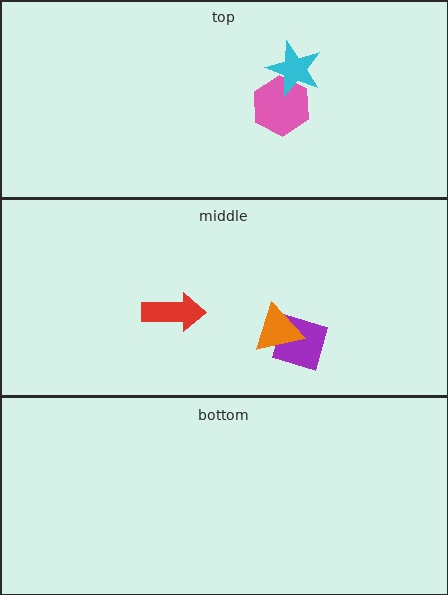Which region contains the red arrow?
The middle region.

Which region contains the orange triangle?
The middle region.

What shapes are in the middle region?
The purple square, the orange triangle, the red arrow.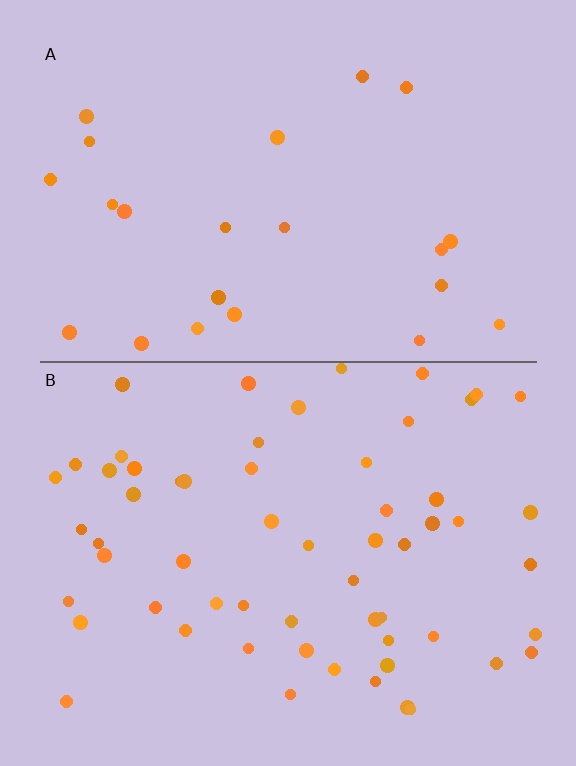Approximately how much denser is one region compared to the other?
Approximately 2.5× — region B over region A.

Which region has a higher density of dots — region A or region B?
B (the bottom).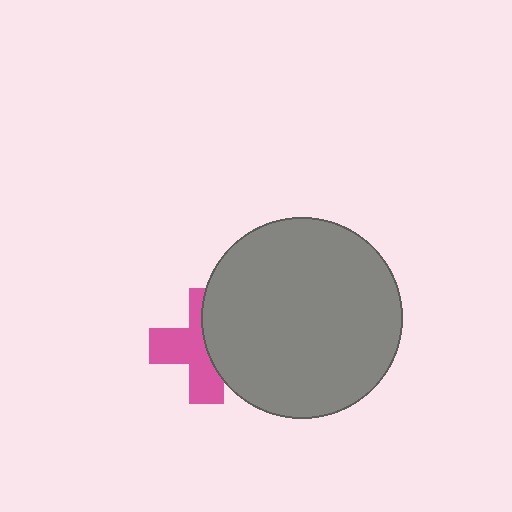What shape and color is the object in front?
The object in front is a gray circle.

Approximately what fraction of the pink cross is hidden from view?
Roughly 45% of the pink cross is hidden behind the gray circle.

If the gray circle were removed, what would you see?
You would see the complete pink cross.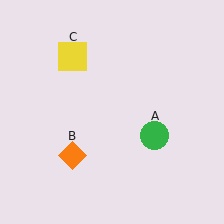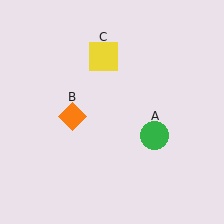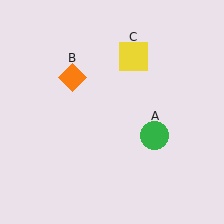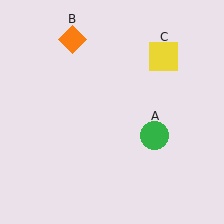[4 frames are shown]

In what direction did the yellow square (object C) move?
The yellow square (object C) moved right.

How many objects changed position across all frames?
2 objects changed position: orange diamond (object B), yellow square (object C).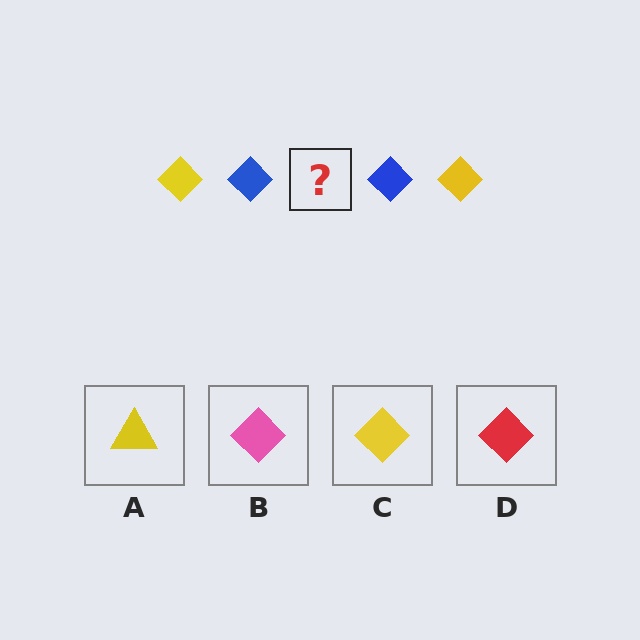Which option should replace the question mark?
Option C.